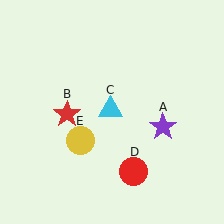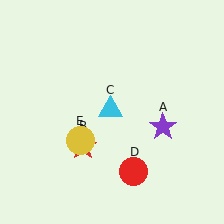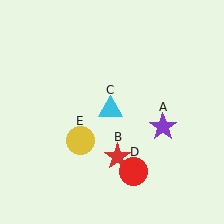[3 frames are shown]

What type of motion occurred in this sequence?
The red star (object B) rotated counterclockwise around the center of the scene.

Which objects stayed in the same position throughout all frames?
Purple star (object A) and cyan triangle (object C) and red circle (object D) and yellow circle (object E) remained stationary.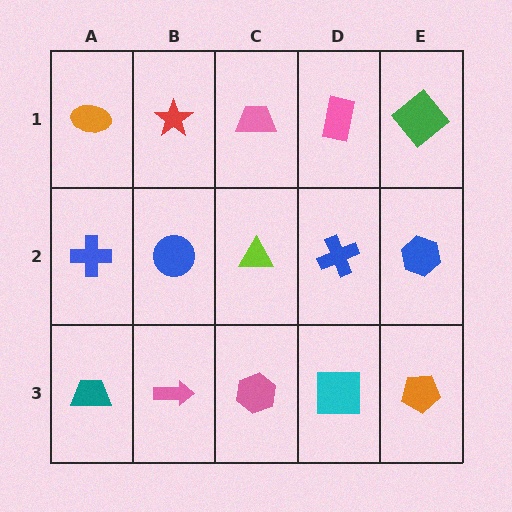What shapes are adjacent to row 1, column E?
A blue hexagon (row 2, column E), a pink rectangle (row 1, column D).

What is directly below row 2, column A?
A teal trapezoid.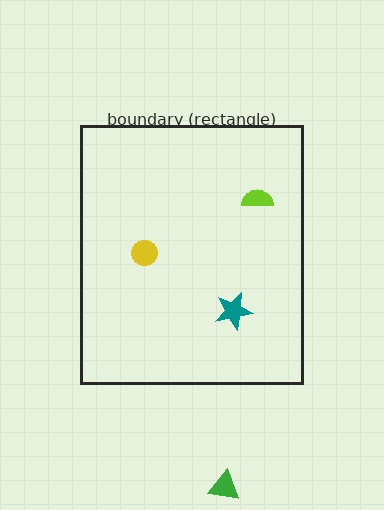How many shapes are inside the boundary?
3 inside, 1 outside.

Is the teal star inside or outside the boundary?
Inside.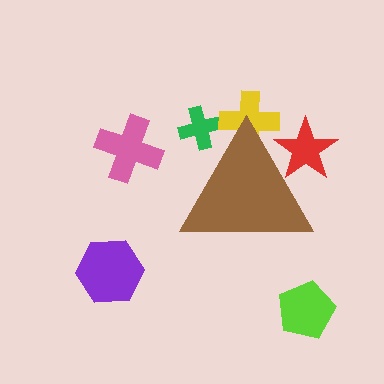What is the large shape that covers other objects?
A brown triangle.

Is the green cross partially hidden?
Yes, the green cross is partially hidden behind the brown triangle.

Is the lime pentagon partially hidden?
No, the lime pentagon is fully visible.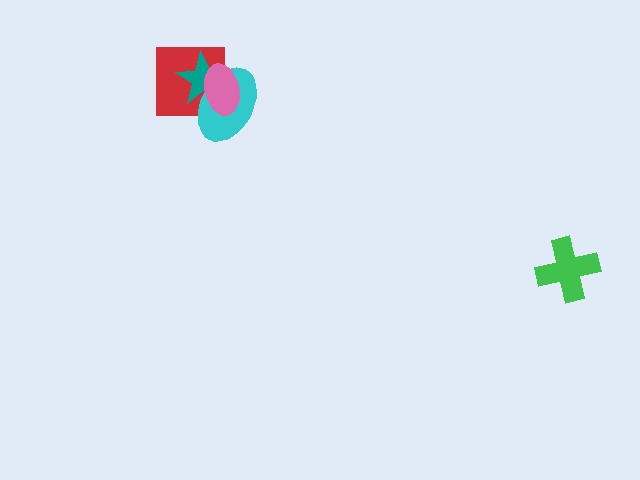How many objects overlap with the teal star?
3 objects overlap with the teal star.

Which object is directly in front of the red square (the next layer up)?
The teal star is directly in front of the red square.